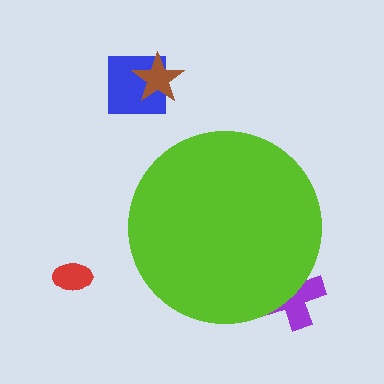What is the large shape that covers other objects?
A lime circle.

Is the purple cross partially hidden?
Yes, the purple cross is partially hidden behind the lime circle.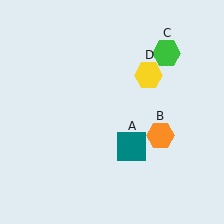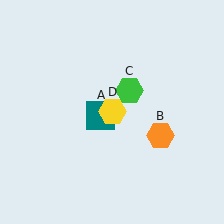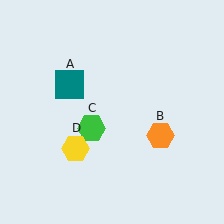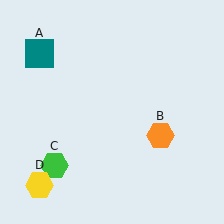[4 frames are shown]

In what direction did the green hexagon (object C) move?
The green hexagon (object C) moved down and to the left.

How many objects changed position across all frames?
3 objects changed position: teal square (object A), green hexagon (object C), yellow hexagon (object D).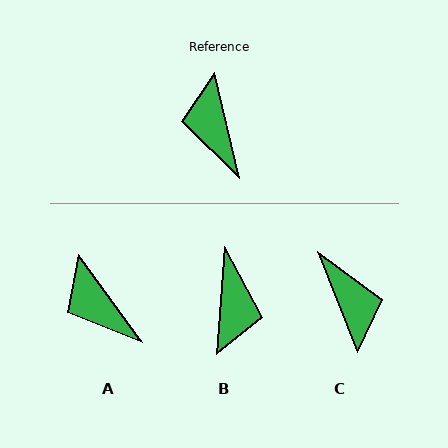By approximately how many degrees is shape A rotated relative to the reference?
Approximately 23 degrees counter-clockwise.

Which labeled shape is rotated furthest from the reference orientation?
C, about 172 degrees away.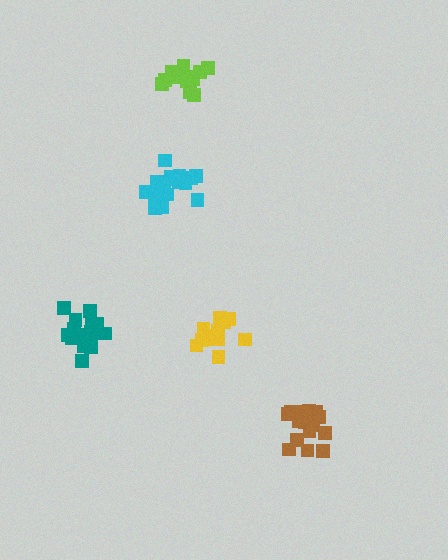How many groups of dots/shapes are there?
There are 5 groups.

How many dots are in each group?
Group 1: 17 dots, Group 2: 17 dots, Group 3: 12 dots, Group 4: 14 dots, Group 5: 17 dots (77 total).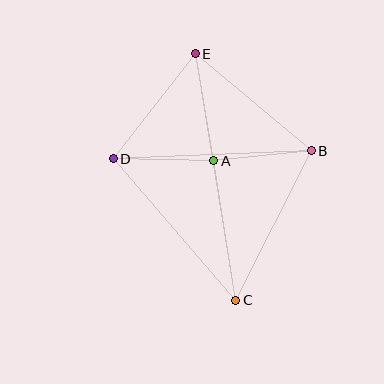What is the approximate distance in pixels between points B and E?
The distance between B and E is approximately 152 pixels.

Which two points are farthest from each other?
Points C and E are farthest from each other.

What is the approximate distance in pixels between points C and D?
The distance between C and D is approximately 187 pixels.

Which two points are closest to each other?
Points A and B are closest to each other.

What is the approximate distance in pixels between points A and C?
The distance between A and C is approximately 141 pixels.